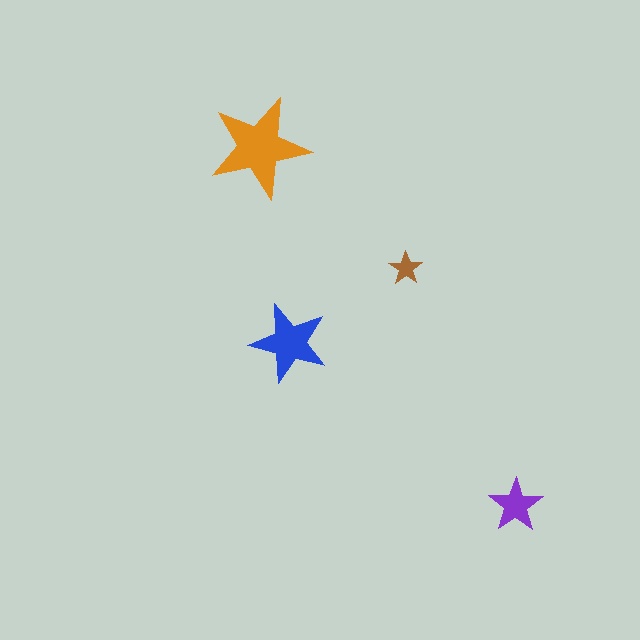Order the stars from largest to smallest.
the orange one, the blue one, the purple one, the brown one.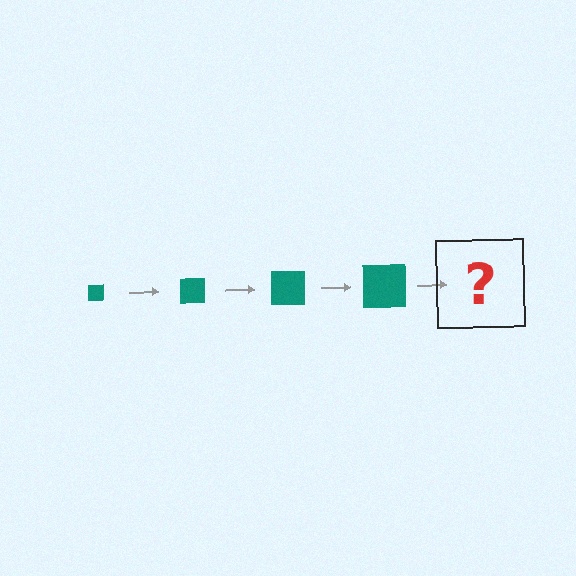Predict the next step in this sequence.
The next step is a teal square, larger than the previous one.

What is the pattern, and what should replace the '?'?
The pattern is that the square gets progressively larger each step. The '?' should be a teal square, larger than the previous one.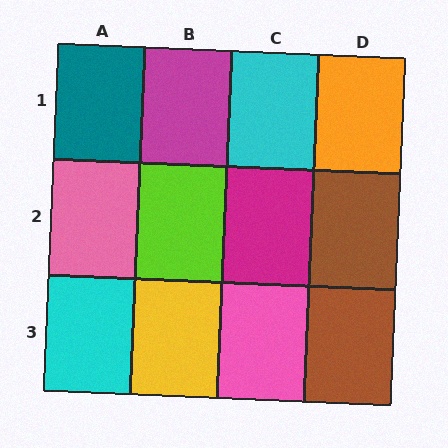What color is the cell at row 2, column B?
Lime.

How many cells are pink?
2 cells are pink.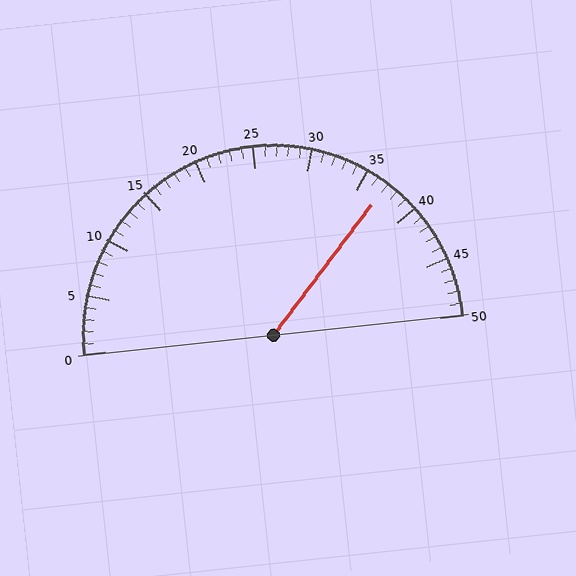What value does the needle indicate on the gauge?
The needle indicates approximately 37.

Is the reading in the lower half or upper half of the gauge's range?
The reading is in the upper half of the range (0 to 50).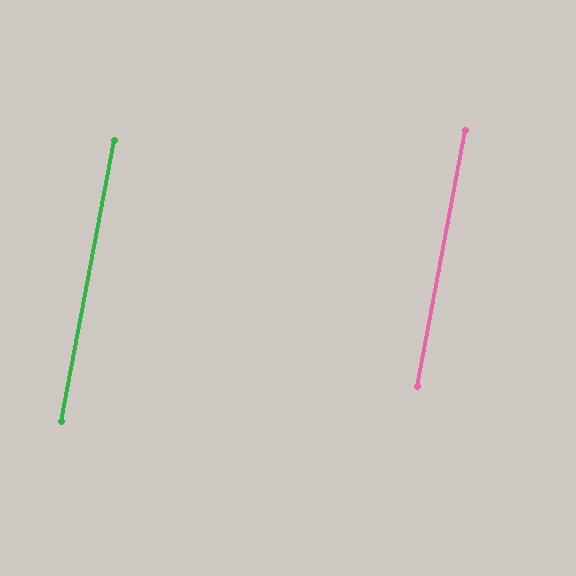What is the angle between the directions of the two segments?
Approximately 0 degrees.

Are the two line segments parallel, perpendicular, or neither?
Parallel — their directions differ by only 0.2°.